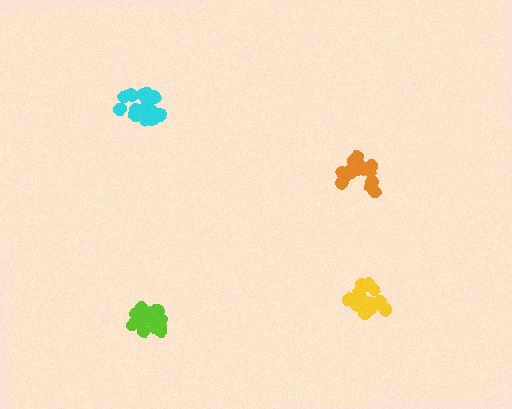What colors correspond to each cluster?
The clusters are colored: cyan, lime, orange, yellow.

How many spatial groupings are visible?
There are 4 spatial groupings.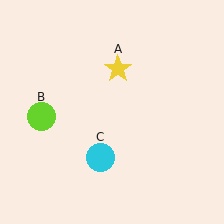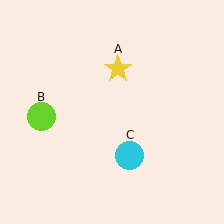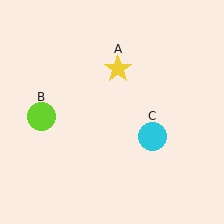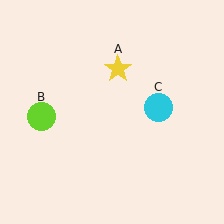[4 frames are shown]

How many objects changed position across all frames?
1 object changed position: cyan circle (object C).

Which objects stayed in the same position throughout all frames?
Yellow star (object A) and lime circle (object B) remained stationary.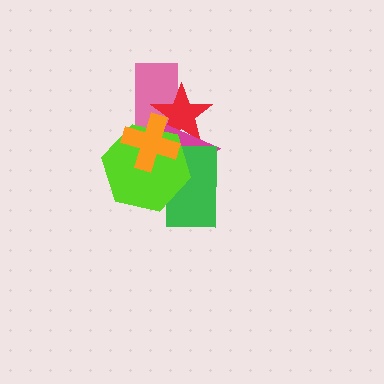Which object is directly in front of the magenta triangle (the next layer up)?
The green rectangle is directly in front of the magenta triangle.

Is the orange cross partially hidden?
No, no other shape covers it.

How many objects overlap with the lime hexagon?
5 objects overlap with the lime hexagon.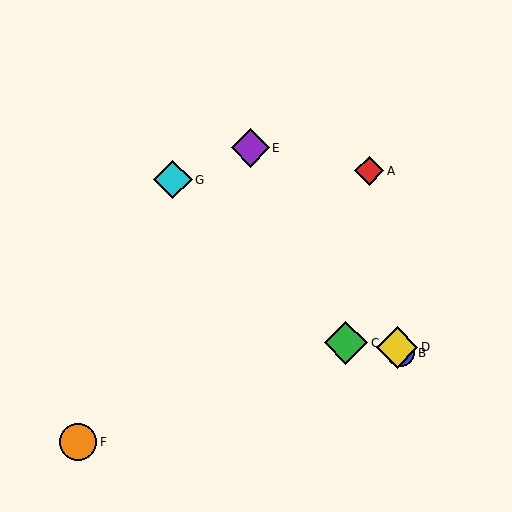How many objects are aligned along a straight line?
3 objects (B, D, E) are aligned along a straight line.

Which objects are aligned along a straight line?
Objects B, D, E are aligned along a straight line.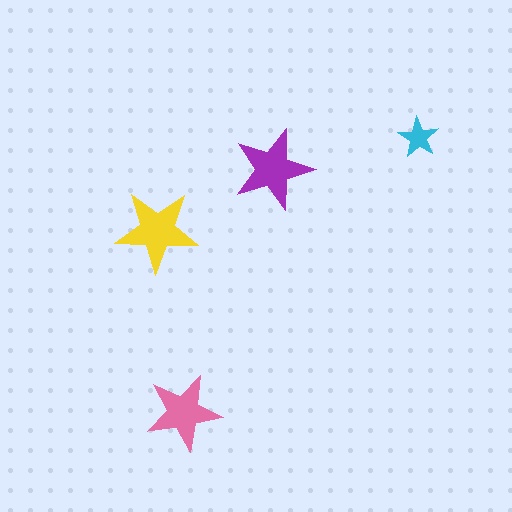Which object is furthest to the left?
The yellow star is leftmost.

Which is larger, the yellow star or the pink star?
The yellow one.